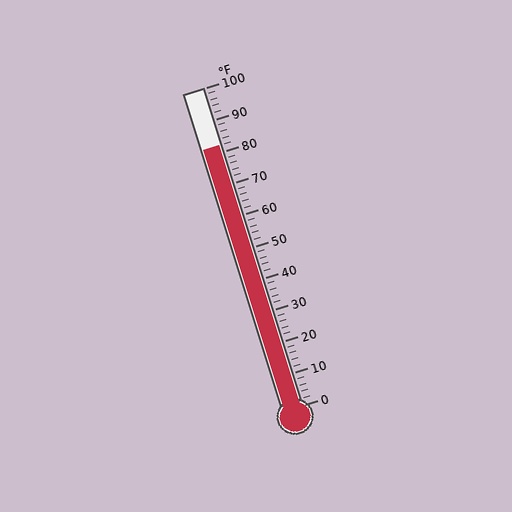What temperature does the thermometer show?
The thermometer shows approximately 82°F.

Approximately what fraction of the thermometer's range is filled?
The thermometer is filled to approximately 80% of its range.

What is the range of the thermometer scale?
The thermometer scale ranges from 0°F to 100°F.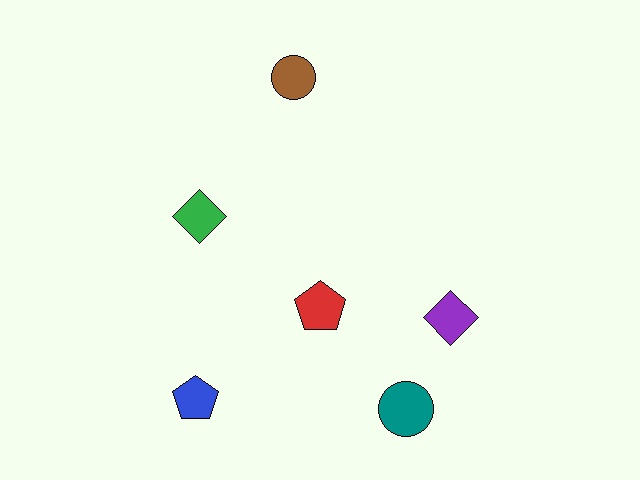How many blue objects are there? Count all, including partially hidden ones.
There is 1 blue object.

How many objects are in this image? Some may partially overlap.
There are 6 objects.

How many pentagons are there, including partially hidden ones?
There are 2 pentagons.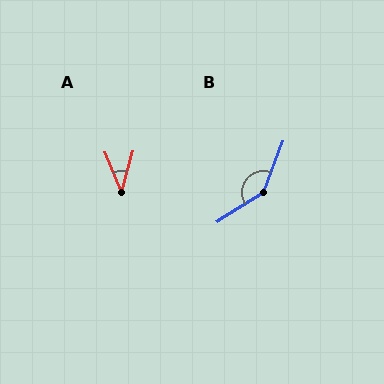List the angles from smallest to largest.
A (39°), B (143°).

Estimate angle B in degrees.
Approximately 143 degrees.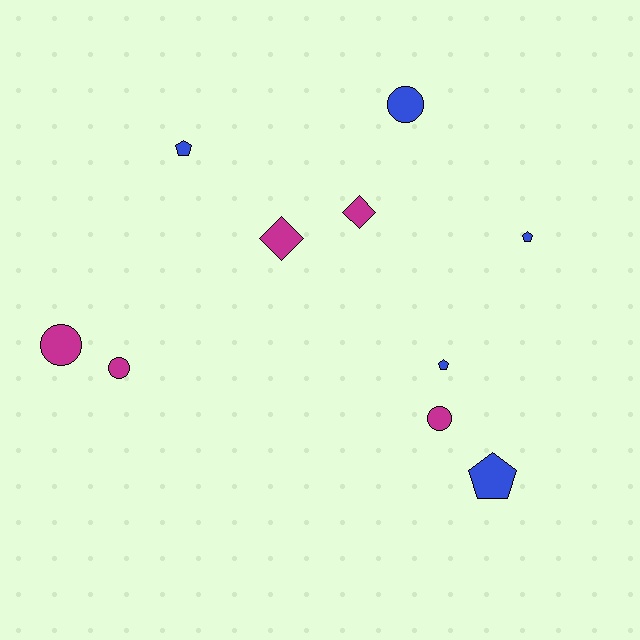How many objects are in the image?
There are 10 objects.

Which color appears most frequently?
Blue, with 5 objects.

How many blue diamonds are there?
There are no blue diamonds.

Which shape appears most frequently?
Pentagon, with 4 objects.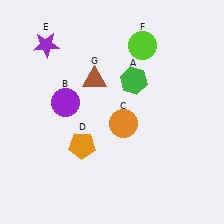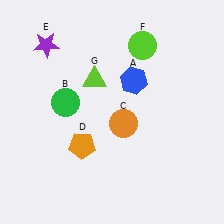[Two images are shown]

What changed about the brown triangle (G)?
In Image 1, G is brown. In Image 2, it changed to lime.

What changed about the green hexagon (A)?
In Image 1, A is green. In Image 2, it changed to blue.